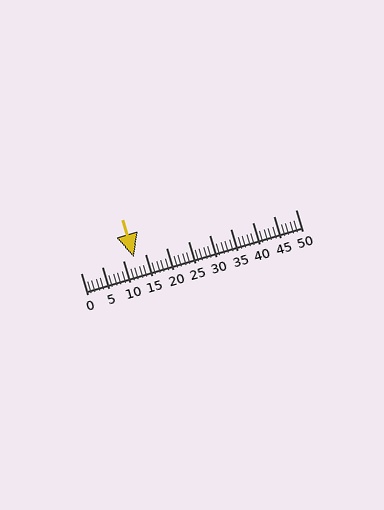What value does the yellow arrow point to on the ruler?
The yellow arrow points to approximately 12.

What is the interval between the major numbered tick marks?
The major tick marks are spaced 5 units apart.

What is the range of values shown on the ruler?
The ruler shows values from 0 to 50.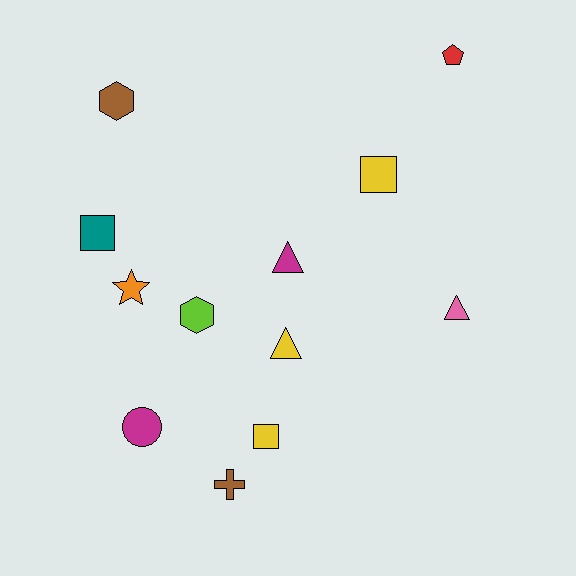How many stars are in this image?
There is 1 star.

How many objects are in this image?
There are 12 objects.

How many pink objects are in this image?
There is 1 pink object.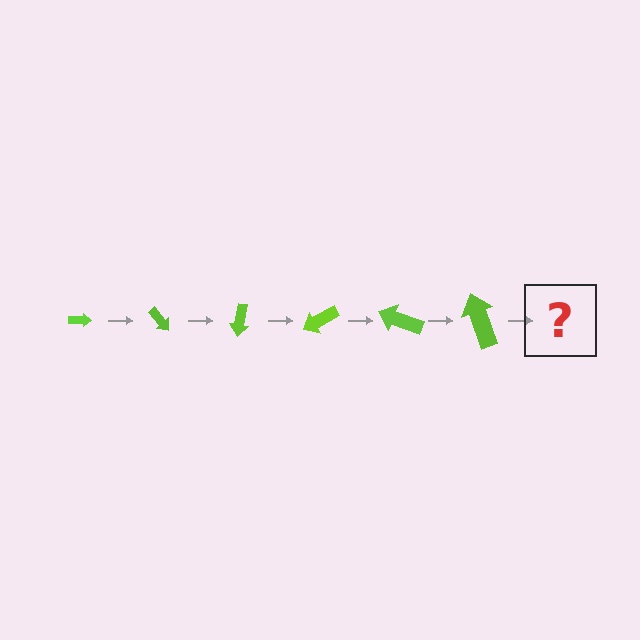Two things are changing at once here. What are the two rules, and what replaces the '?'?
The two rules are that the arrow grows larger each step and it rotates 50 degrees each step. The '?' should be an arrow, larger than the previous one and rotated 300 degrees from the start.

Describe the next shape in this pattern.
It should be an arrow, larger than the previous one and rotated 300 degrees from the start.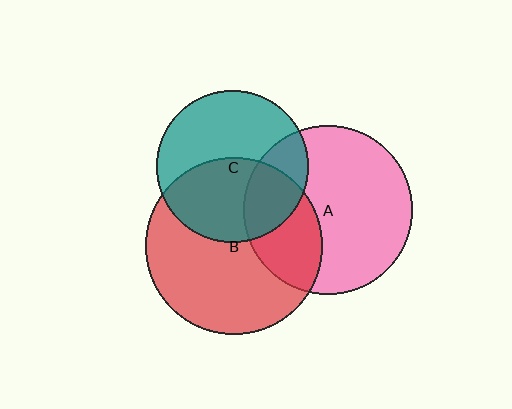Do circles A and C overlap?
Yes.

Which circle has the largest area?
Circle B (red).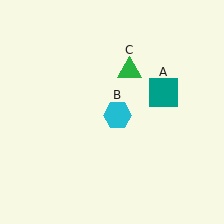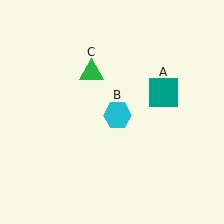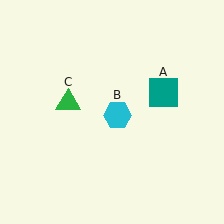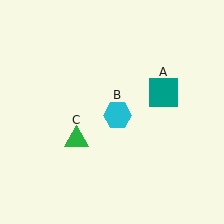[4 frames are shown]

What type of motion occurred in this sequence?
The green triangle (object C) rotated counterclockwise around the center of the scene.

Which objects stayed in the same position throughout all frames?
Teal square (object A) and cyan hexagon (object B) remained stationary.